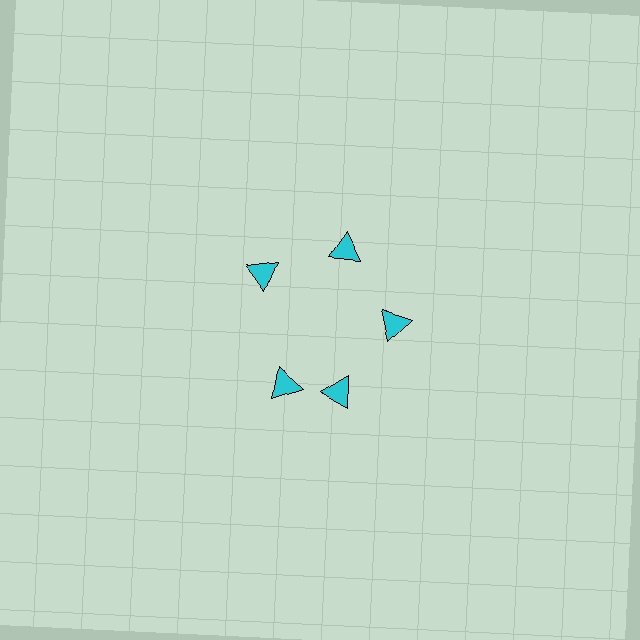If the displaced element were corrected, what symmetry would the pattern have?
It would have 5-fold rotational symmetry — the pattern would map onto itself every 72 degrees.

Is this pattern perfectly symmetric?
No. The 5 cyan triangles are arranged in a ring, but one element near the 8 o'clock position is rotated out of alignment along the ring, breaking the 5-fold rotational symmetry.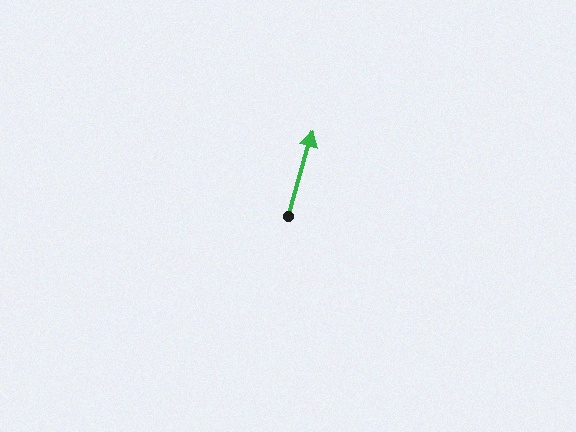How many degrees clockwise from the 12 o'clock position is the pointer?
Approximately 16 degrees.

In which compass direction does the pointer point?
North.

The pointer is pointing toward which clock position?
Roughly 1 o'clock.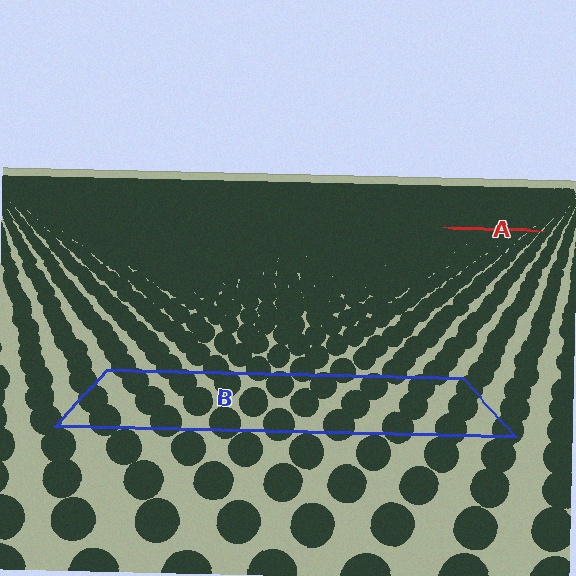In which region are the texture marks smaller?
The texture marks are smaller in region A, because it is farther away.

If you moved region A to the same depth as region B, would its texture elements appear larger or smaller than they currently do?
They would appear larger. At a closer depth, the same texture elements are projected at a bigger on-screen size.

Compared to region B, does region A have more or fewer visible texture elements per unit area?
Region A has more texture elements per unit area — they are packed more densely because it is farther away.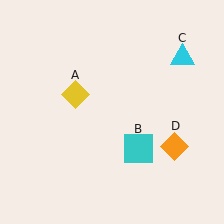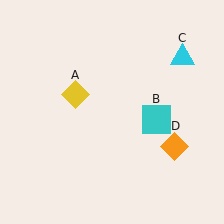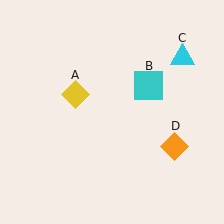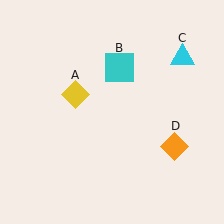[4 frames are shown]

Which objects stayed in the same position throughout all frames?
Yellow diamond (object A) and cyan triangle (object C) and orange diamond (object D) remained stationary.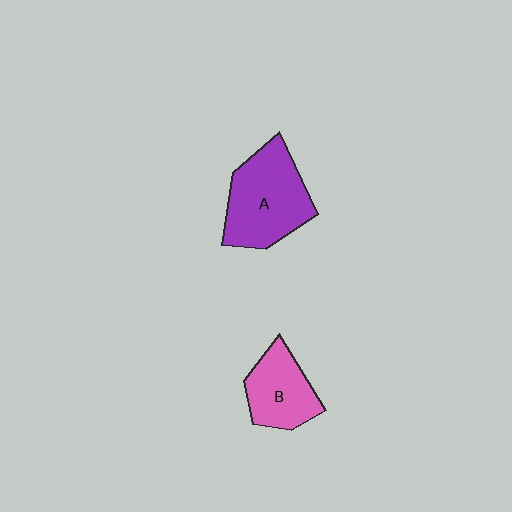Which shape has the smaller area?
Shape B (pink).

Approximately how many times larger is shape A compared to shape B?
Approximately 1.5 times.